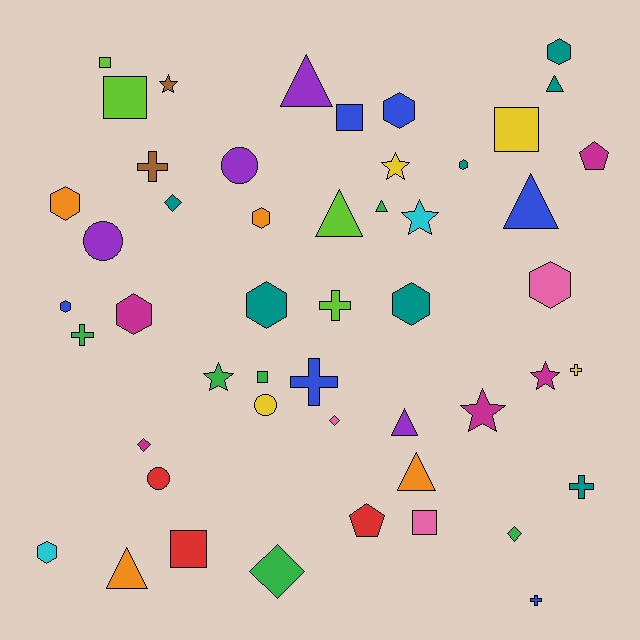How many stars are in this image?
There are 6 stars.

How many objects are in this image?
There are 50 objects.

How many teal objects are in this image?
There are 7 teal objects.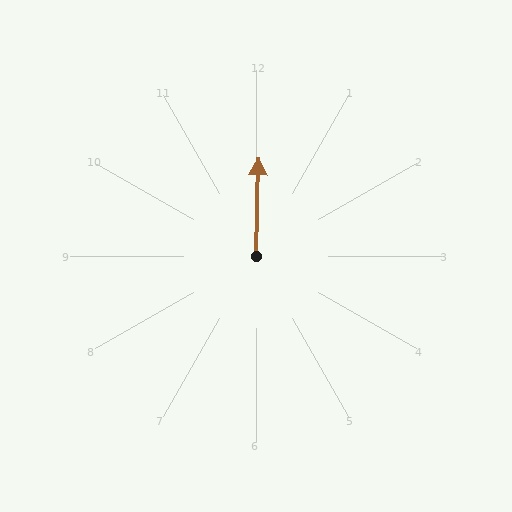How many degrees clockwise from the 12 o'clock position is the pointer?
Approximately 1 degrees.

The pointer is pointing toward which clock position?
Roughly 12 o'clock.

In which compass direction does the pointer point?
North.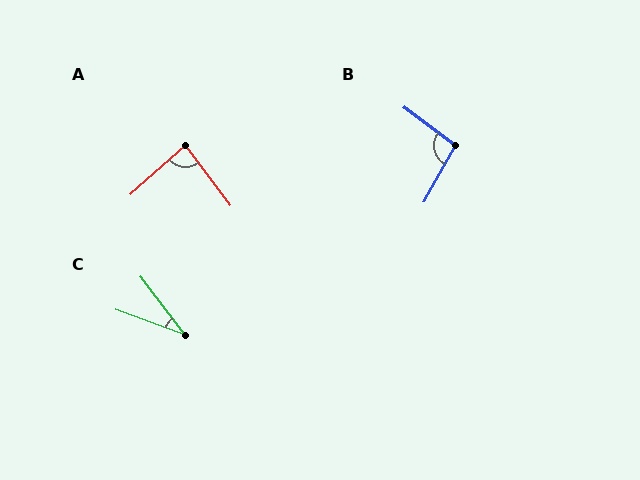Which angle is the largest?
B, at approximately 98 degrees.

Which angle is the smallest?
C, at approximately 33 degrees.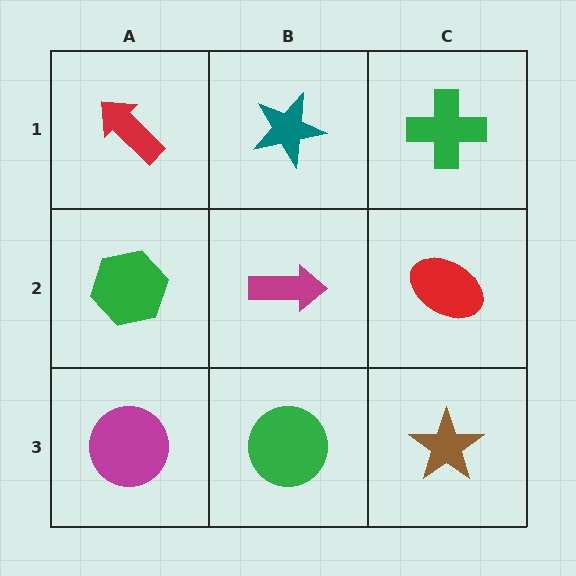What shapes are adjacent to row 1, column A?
A green hexagon (row 2, column A), a teal star (row 1, column B).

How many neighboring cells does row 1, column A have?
2.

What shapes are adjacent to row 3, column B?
A magenta arrow (row 2, column B), a magenta circle (row 3, column A), a brown star (row 3, column C).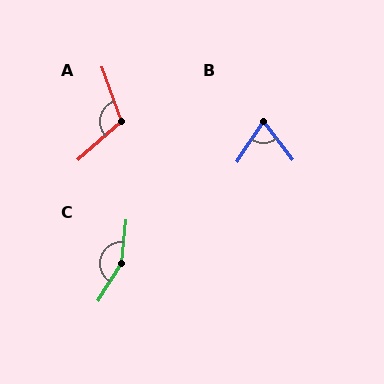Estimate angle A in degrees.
Approximately 112 degrees.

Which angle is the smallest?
B, at approximately 71 degrees.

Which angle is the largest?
C, at approximately 153 degrees.